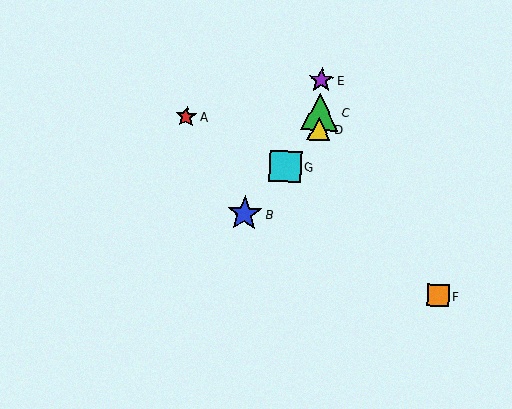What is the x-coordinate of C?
Object C is at x≈320.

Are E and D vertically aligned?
Yes, both are at x≈322.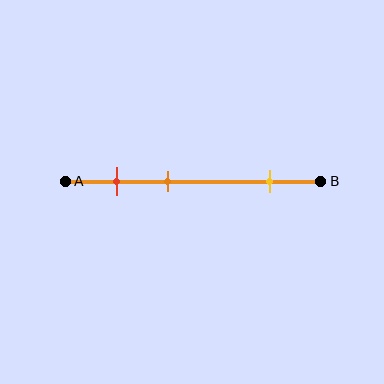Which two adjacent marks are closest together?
The red and orange marks are the closest adjacent pair.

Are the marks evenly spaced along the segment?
No, the marks are not evenly spaced.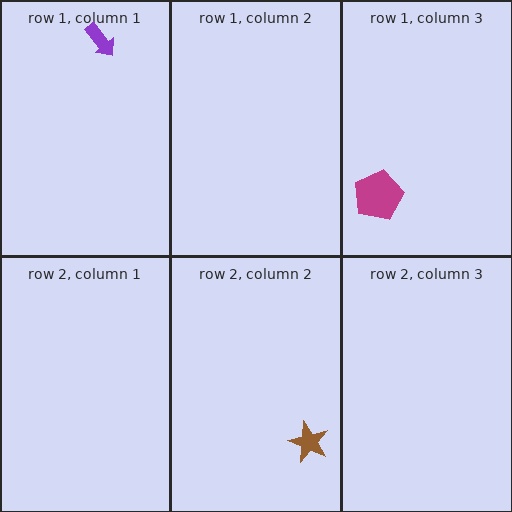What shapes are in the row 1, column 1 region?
The purple arrow.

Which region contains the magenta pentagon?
The row 1, column 3 region.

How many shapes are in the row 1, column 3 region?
1.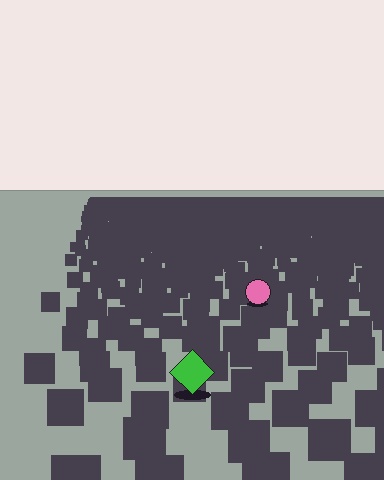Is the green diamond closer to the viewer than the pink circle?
Yes. The green diamond is closer — you can tell from the texture gradient: the ground texture is coarser near it.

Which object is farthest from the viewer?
The pink circle is farthest from the viewer. It appears smaller and the ground texture around it is denser.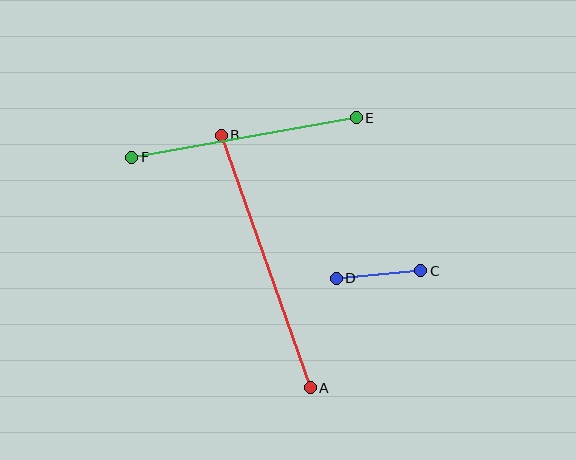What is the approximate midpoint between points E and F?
The midpoint is at approximately (244, 138) pixels.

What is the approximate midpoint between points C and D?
The midpoint is at approximately (378, 275) pixels.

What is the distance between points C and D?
The distance is approximately 85 pixels.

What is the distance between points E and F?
The distance is approximately 228 pixels.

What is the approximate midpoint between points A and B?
The midpoint is at approximately (266, 261) pixels.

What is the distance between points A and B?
The distance is approximately 268 pixels.